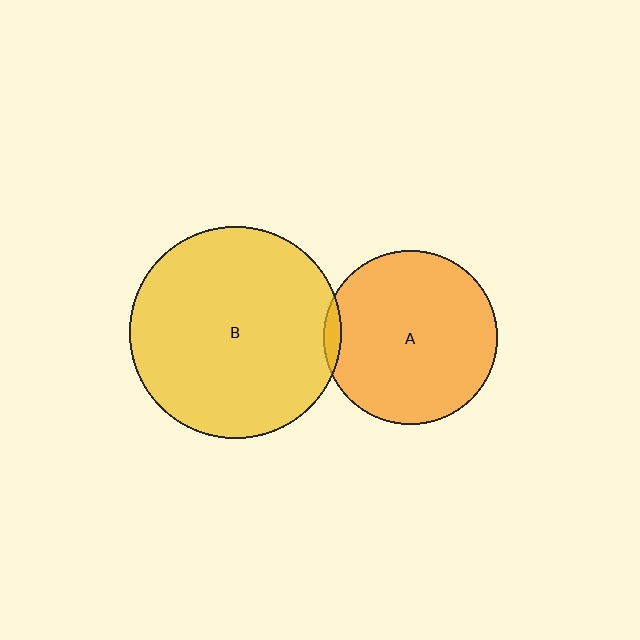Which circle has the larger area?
Circle B (yellow).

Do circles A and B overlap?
Yes.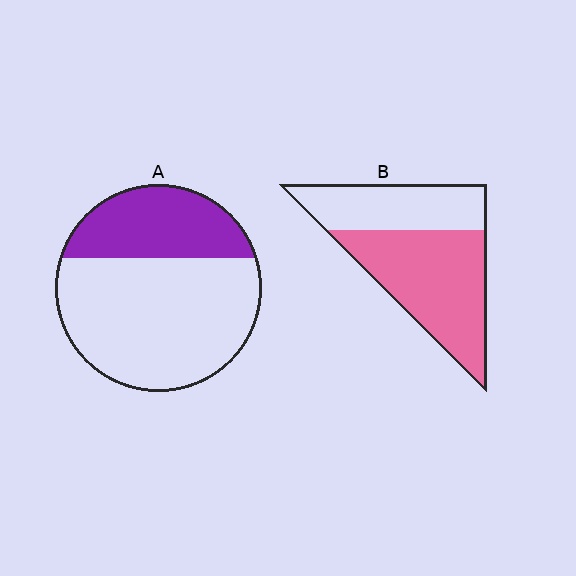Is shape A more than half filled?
No.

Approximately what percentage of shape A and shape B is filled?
A is approximately 30% and B is approximately 60%.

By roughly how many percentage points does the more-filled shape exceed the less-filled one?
By roughly 30 percentage points (B over A).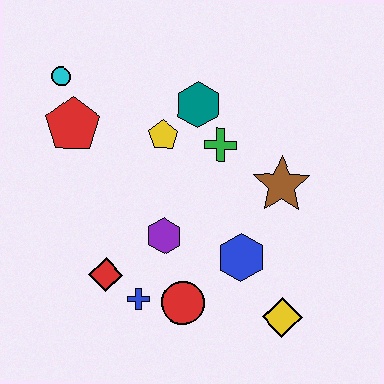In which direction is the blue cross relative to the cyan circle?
The blue cross is below the cyan circle.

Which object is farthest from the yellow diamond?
The cyan circle is farthest from the yellow diamond.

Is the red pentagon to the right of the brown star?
No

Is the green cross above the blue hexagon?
Yes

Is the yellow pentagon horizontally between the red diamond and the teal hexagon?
Yes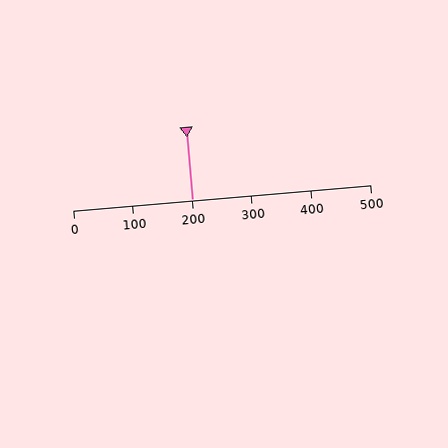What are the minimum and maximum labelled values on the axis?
The axis runs from 0 to 500.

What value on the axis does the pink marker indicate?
The marker indicates approximately 200.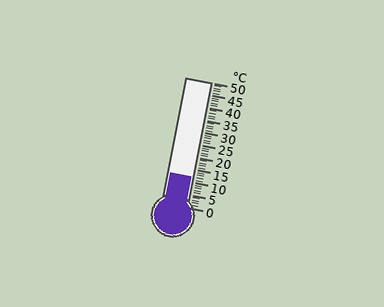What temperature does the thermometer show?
The thermometer shows approximately 12°C.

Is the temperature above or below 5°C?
The temperature is above 5°C.